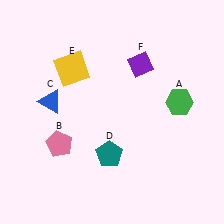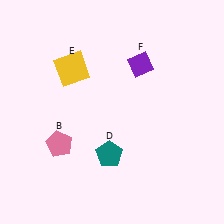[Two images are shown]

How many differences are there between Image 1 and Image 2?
There are 2 differences between the two images.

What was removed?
The green hexagon (A), the blue triangle (C) were removed in Image 2.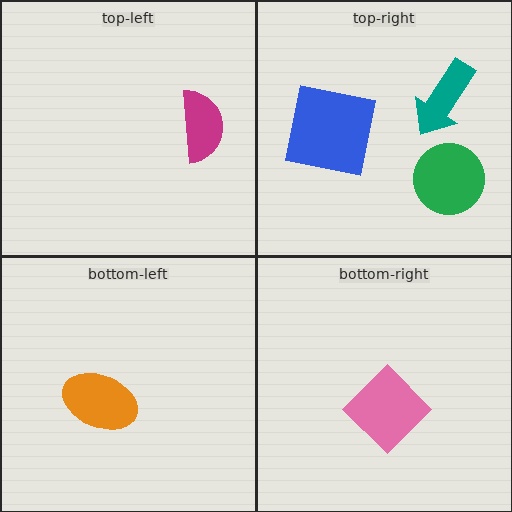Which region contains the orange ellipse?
The bottom-left region.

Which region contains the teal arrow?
The top-right region.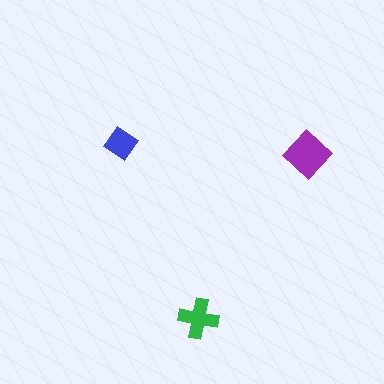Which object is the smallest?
The blue diamond.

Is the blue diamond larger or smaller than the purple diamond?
Smaller.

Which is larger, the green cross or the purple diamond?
The purple diamond.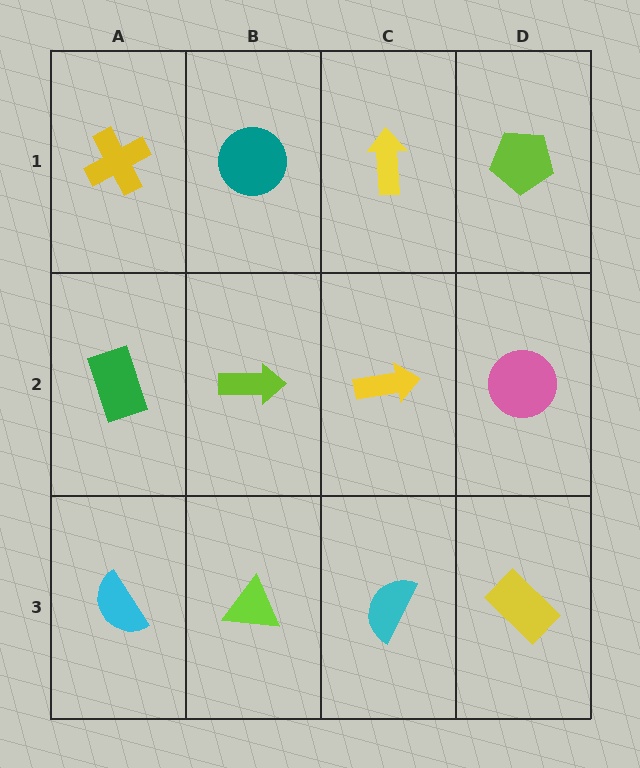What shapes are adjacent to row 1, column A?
A green rectangle (row 2, column A), a teal circle (row 1, column B).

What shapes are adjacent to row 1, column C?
A yellow arrow (row 2, column C), a teal circle (row 1, column B), a lime pentagon (row 1, column D).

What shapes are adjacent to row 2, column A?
A yellow cross (row 1, column A), a cyan semicircle (row 3, column A), a lime arrow (row 2, column B).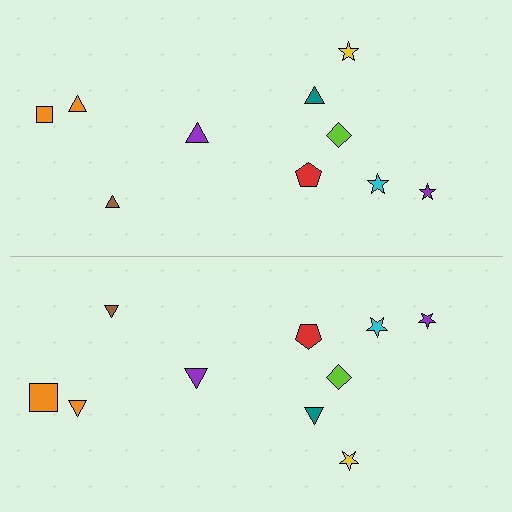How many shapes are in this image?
There are 20 shapes in this image.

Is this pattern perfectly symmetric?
No, the pattern is not perfectly symmetric. The orange square on the bottom side has a different size than its mirror counterpart.